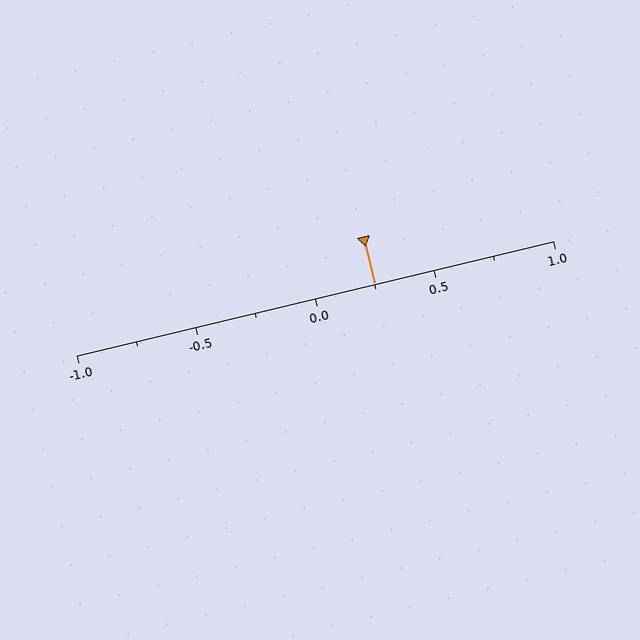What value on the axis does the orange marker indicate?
The marker indicates approximately 0.25.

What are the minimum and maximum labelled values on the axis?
The axis runs from -1.0 to 1.0.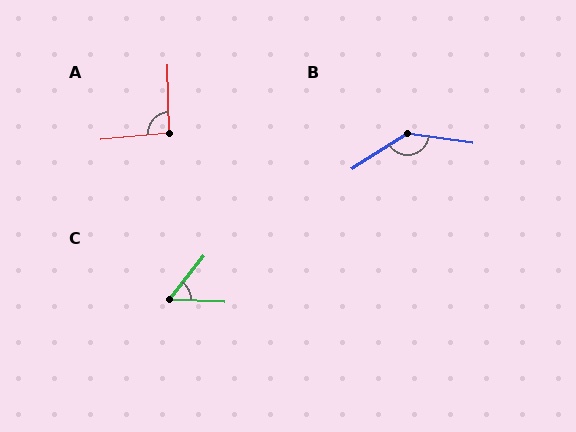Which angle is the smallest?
C, at approximately 53 degrees.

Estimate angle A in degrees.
Approximately 94 degrees.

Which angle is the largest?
B, at approximately 139 degrees.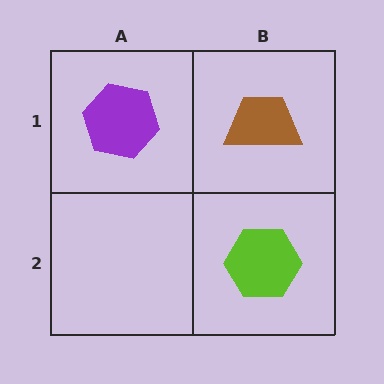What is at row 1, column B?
A brown trapezoid.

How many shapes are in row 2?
1 shape.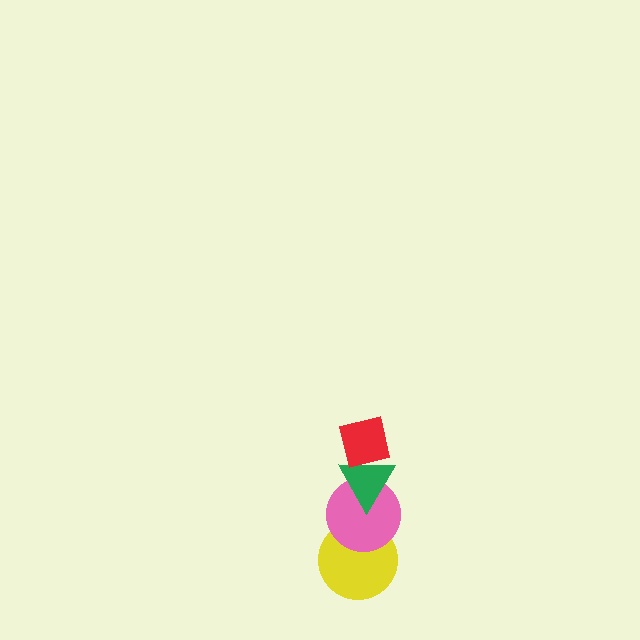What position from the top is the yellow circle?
The yellow circle is 4th from the top.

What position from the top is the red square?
The red square is 1st from the top.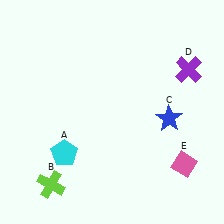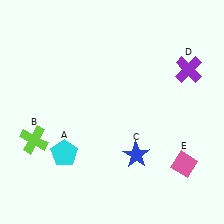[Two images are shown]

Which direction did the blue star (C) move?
The blue star (C) moved down.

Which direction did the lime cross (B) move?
The lime cross (B) moved up.